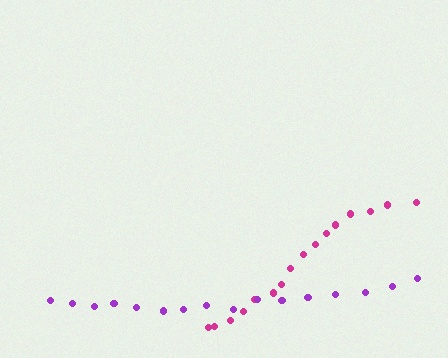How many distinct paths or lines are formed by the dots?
There are 2 distinct paths.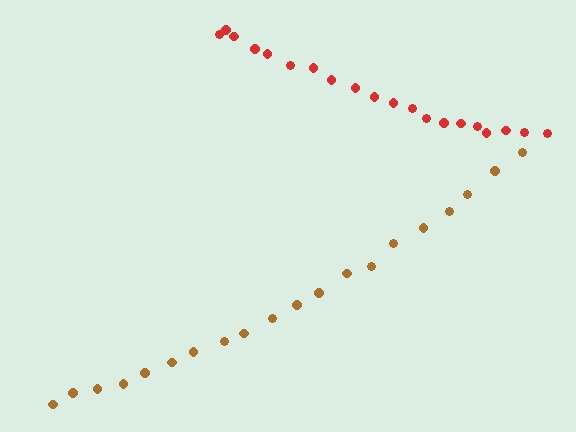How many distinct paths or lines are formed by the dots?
There are 2 distinct paths.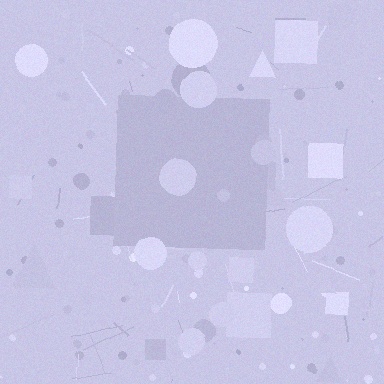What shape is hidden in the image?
A square is hidden in the image.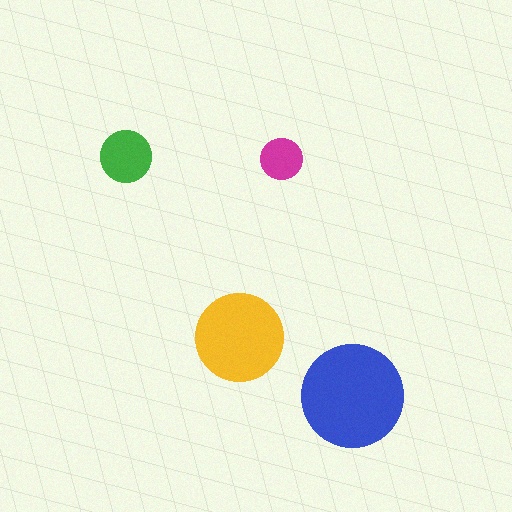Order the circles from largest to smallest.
the blue one, the yellow one, the green one, the magenta one.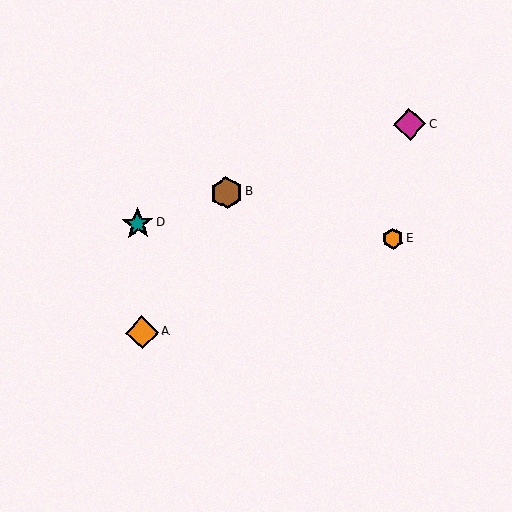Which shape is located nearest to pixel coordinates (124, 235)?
The teal star (labeled D) at (138, 224) is nearest to that location.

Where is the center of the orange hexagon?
The center of the orange hexagon is at (393, 239).